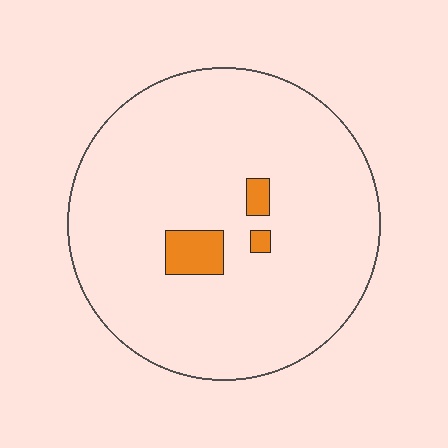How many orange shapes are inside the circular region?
3.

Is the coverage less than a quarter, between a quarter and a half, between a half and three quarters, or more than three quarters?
Less than a quarter.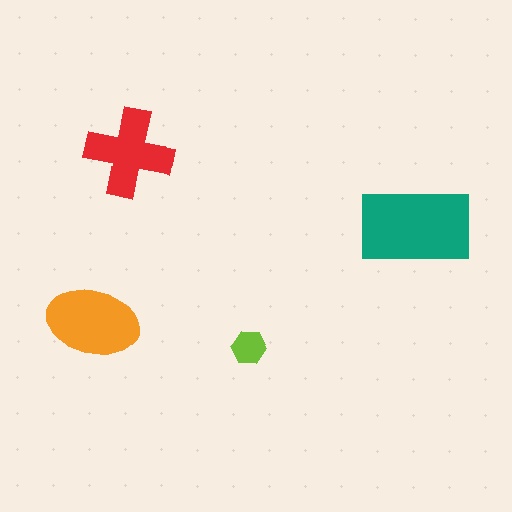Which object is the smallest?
The lime hexagon.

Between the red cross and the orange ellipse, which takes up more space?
The orange ellipse.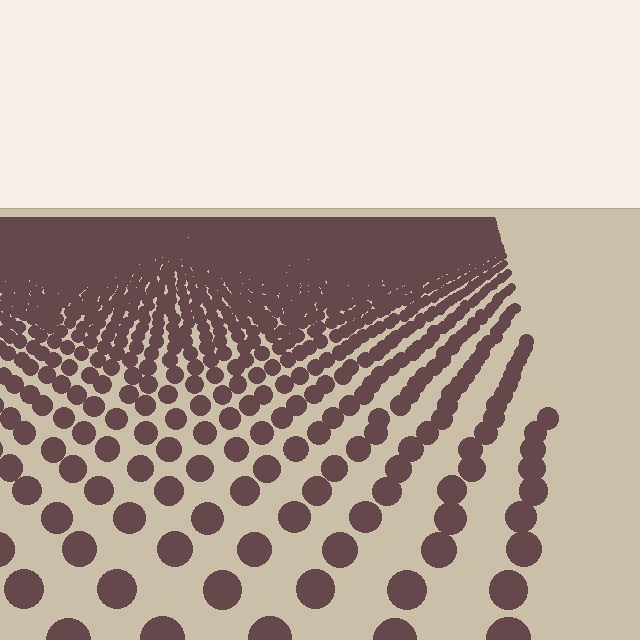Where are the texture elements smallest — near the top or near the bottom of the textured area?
Near the top.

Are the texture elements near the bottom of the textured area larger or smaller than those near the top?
Larger. Near the bottom, elements are closer to the viewer and appear at a bigger on-screen size.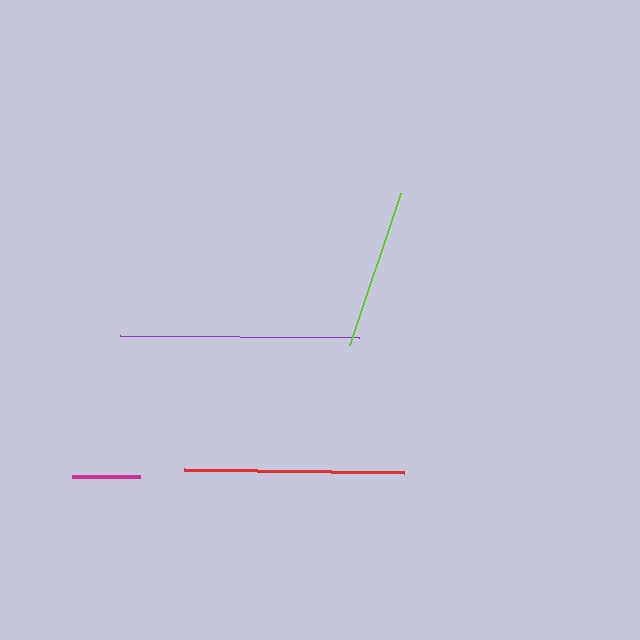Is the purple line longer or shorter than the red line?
The purple line is longer than the red line.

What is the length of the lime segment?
The lime segment is approximately 161 pixels long.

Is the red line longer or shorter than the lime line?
The red line is longer than the lime line.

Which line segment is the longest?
The purple line is the longest at approximately 239 pixels.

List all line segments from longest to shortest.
From longest to shortest: purple, red, lime, magenta.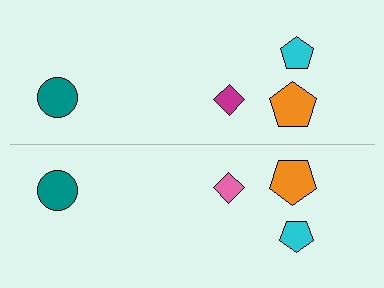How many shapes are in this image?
There are 8 shapes in this image.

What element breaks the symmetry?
The pink diamond on the bottom side breaks the symmetry — its mirror counterpart is magenta.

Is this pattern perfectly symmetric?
No, the pattern is not perfectly symmetric. The pink diamond on the bottom side breaks the symmetry — its mirror counterpart is magenta.